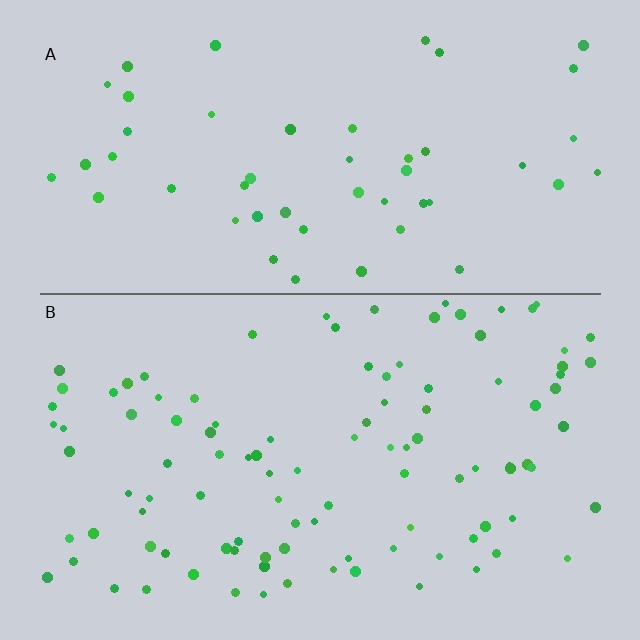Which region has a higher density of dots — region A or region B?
B (the bottom).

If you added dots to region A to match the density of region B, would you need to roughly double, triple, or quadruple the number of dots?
Approximately double.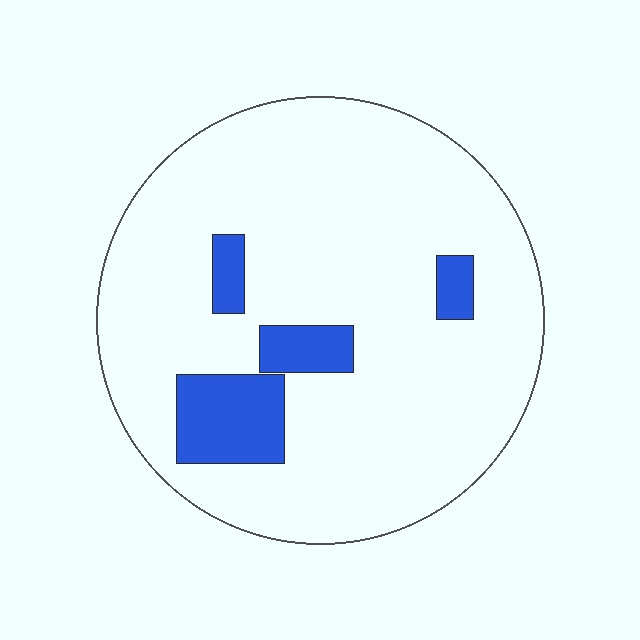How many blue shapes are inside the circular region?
4.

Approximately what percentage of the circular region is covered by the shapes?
Approximately 10%.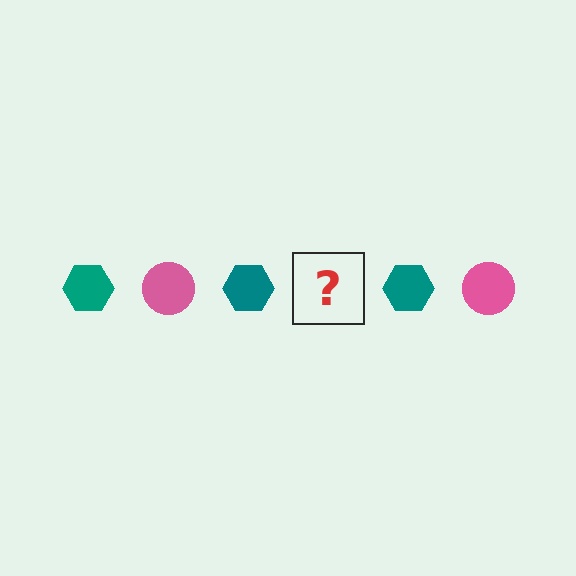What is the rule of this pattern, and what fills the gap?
The rule is that the pattern alternates between teal hexagon and pink circle. The gap should be filled with a pink circle.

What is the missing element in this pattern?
The missing element is a pink circle.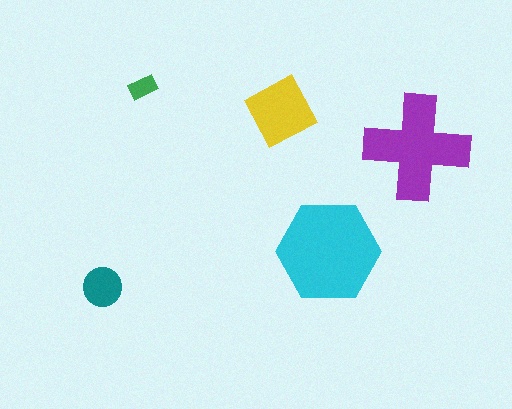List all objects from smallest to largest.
The green rectangle, the teal circle, the yellow square, the purple cross, the cyan hexagon.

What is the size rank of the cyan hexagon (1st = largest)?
1st.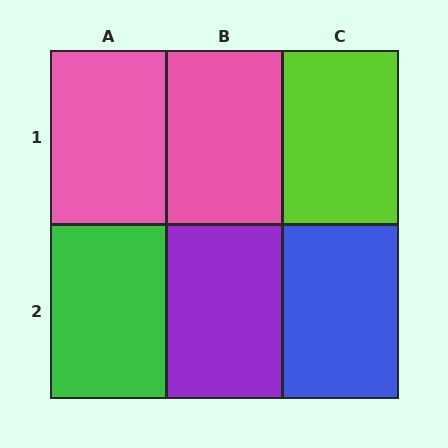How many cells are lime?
1 cell is lime.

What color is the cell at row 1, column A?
Pink.